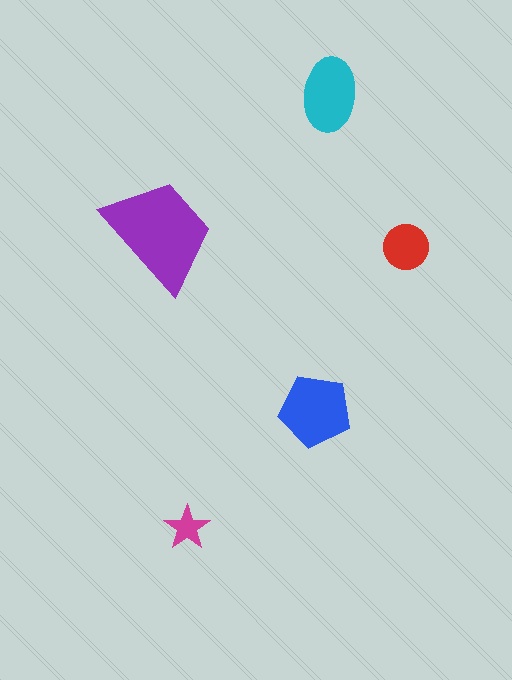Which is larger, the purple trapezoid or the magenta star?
The purple trapezoid.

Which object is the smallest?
The magenta star.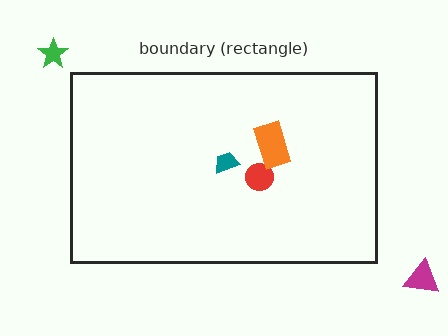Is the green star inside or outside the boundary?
Outside.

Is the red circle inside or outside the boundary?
Inside.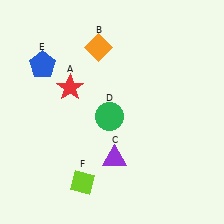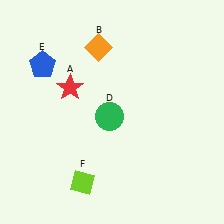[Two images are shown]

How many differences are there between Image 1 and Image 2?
There is 1 difference between the two images.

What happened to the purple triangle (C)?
The purple triangle (C) was removed in Image 2. It was in the bottom-right area of Image 1.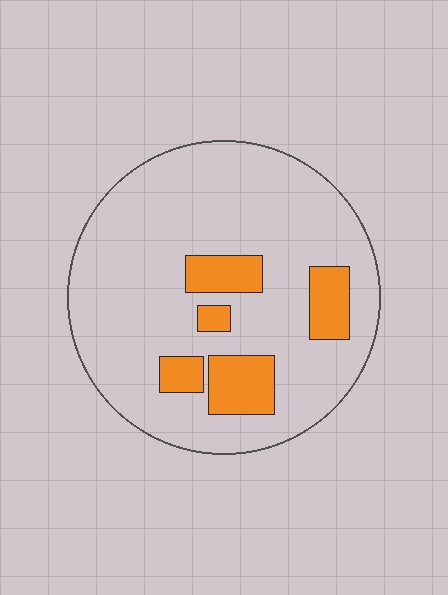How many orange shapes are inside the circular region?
5.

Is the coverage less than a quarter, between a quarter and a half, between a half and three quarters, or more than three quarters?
Less than a quarter.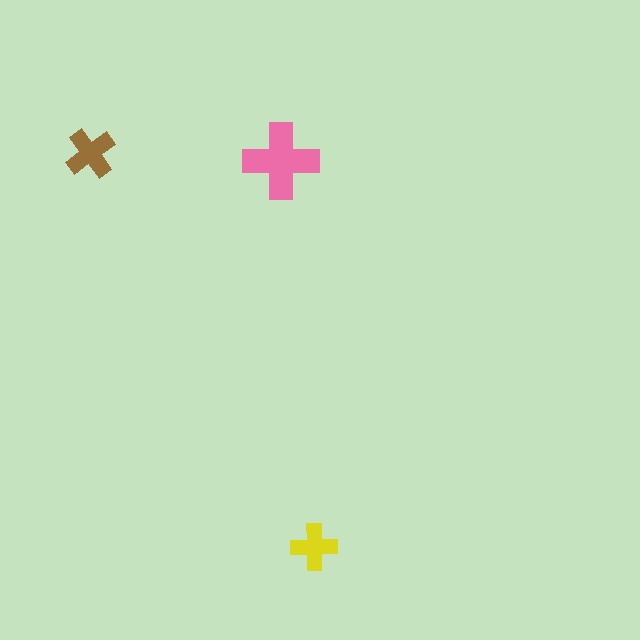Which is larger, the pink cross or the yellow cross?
The pink one.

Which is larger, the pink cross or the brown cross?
The pink one.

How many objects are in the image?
There are 3 objects in the image.